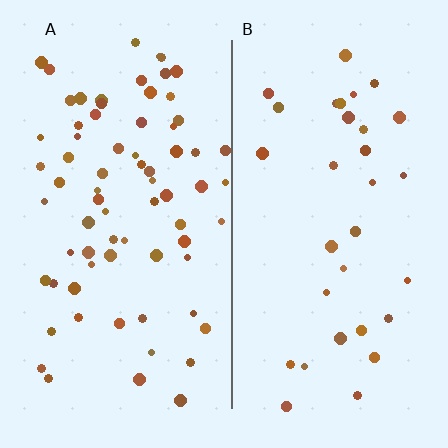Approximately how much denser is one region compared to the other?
Approximately 2.2× — region A over region B.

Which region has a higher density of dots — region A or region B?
A (the left).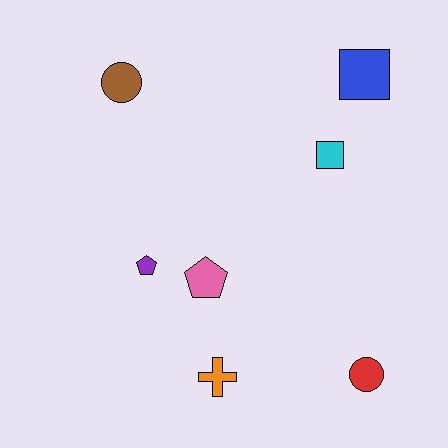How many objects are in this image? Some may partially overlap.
There are 7 objects.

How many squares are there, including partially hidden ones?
There are 2 squares.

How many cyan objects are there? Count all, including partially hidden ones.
There is 1 cyan object.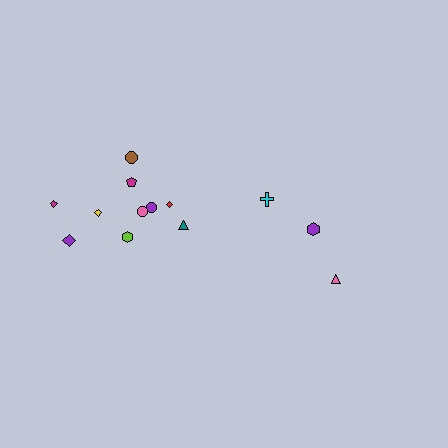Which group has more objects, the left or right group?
The left group.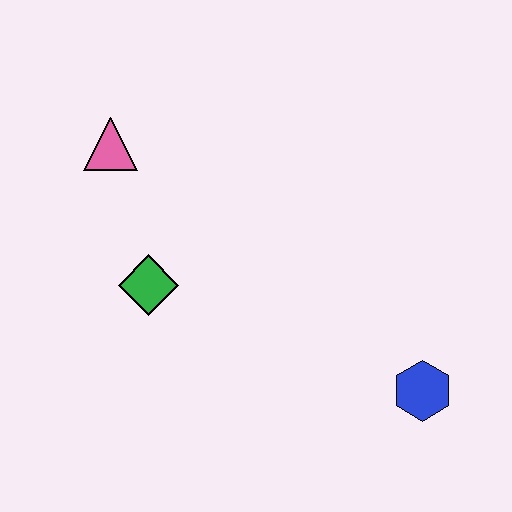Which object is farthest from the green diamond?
The blue hexagon is farthest from the green diamond.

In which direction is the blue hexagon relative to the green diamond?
The blue hexagon is to the right of the green diamond.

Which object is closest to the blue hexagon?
The green diamond is closest to the blue hexagon.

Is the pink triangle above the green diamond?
Yes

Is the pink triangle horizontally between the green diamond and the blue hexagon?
No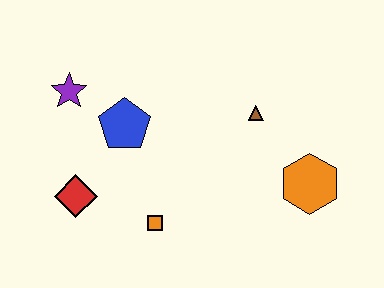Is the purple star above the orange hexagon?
Yes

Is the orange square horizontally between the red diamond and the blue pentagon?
No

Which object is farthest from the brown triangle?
The red diamond is farthest from the brown triangle.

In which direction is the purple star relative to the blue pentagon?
The purple star is to the left of the blue pentagon.